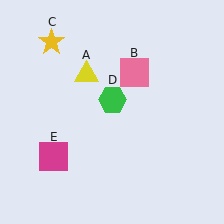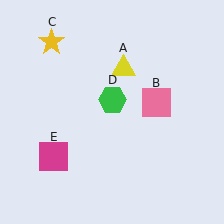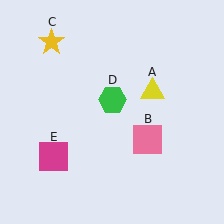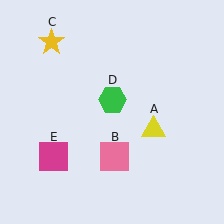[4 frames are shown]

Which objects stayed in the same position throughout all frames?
Yellow star (object C) and green hexagon (object D) and magenta square (object E) remained stationary.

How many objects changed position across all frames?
2 objects changed position: yellow triangle (object A), pink square (object B).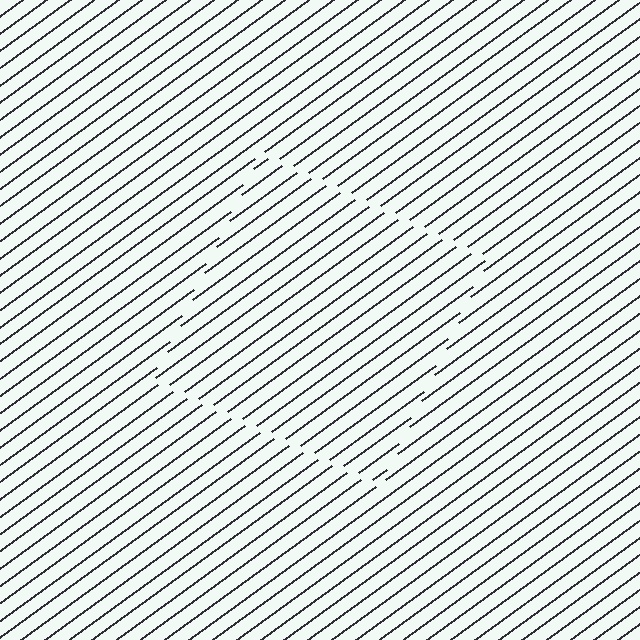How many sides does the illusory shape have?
4 sides — the line-ends trace a square.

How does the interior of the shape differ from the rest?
The interior of the shape contains the same grating, shifted by half a period — the contour is defined by the phase discontinuity where line-ends from the inner and outer gratings abut.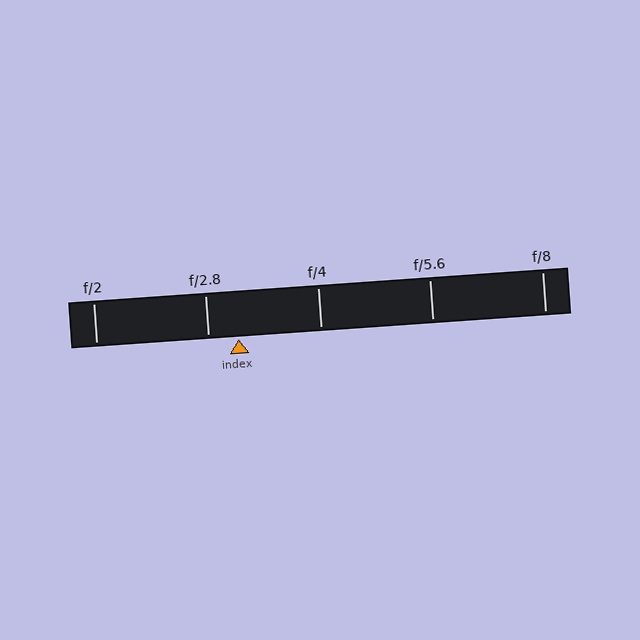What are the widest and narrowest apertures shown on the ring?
The widest aperture shown is f/2 and the narrowest is f/8.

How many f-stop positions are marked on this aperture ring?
There are 5 f-stop positions marked.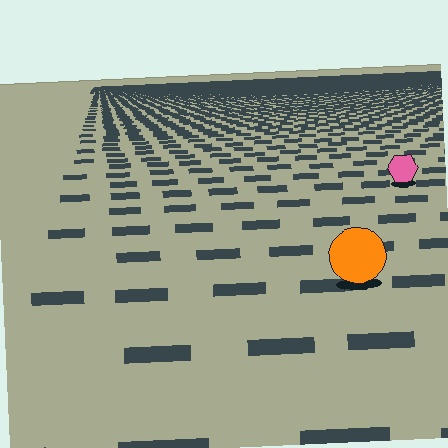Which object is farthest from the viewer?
The pink hexagon is farthest from the viewer. It appears smaller and the ground texture around it is denser.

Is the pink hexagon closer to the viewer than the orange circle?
No. The orange circle is closer — you can tell from the texture gradient: the ground texture is coarser near it.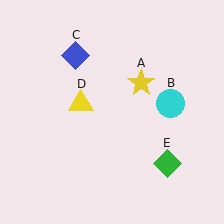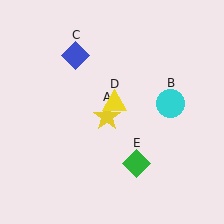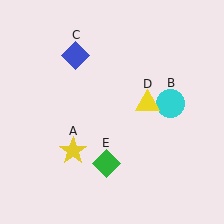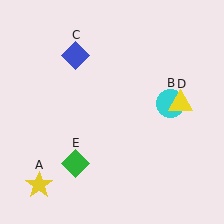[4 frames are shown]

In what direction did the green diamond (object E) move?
The green diamond (object E) moved left.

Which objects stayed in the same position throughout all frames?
Cyan circle (object B) and blue diamond (object C) remained stationary.